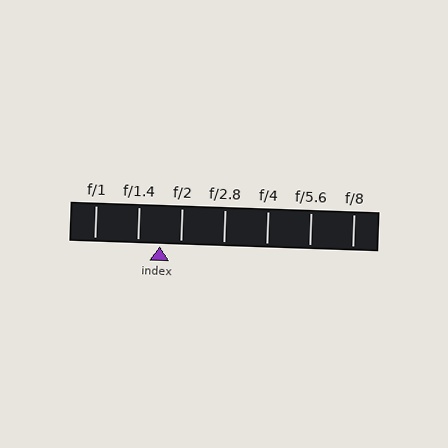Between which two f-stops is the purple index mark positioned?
The index mark is between f/1.4 and f/2.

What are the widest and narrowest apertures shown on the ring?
The widest aperture shown is f/1 and the narrowest is f/8.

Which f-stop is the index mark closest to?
The index mark is closest to f/2.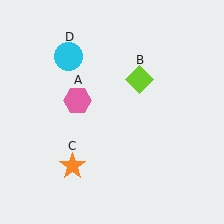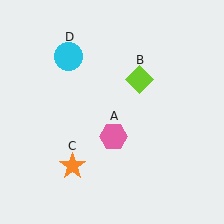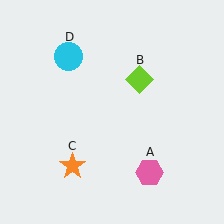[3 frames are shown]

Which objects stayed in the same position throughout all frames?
Lime diamond (object B) and orange star (object C) and cyan circle (object D) remained stationary.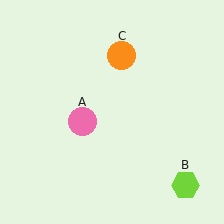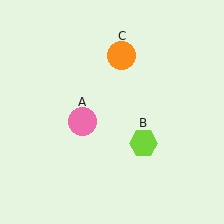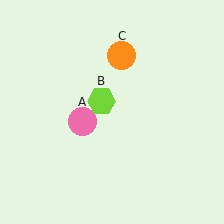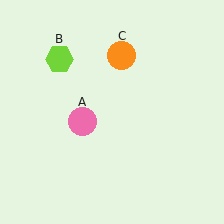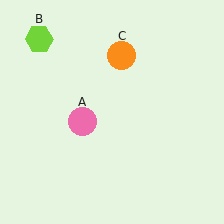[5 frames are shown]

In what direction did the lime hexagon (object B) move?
The lime hexagon (object B) moved up and to the left.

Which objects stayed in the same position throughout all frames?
Pink circle (object A) and orange circle (object C) remained stationary.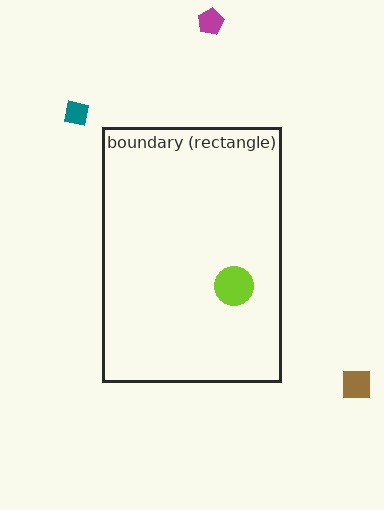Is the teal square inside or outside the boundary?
Outside.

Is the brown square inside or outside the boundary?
Outside.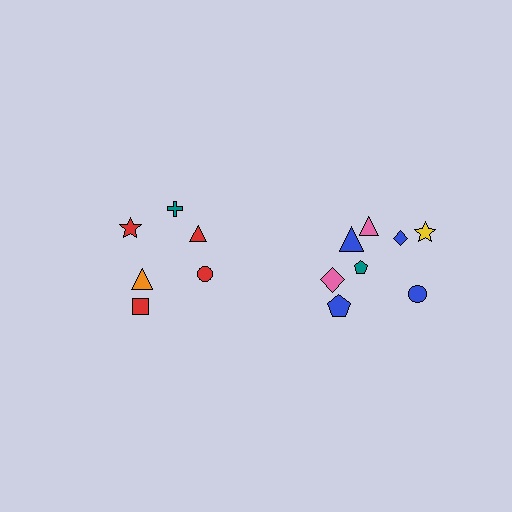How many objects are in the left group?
There are 6 objects.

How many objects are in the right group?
There are 8 objects.